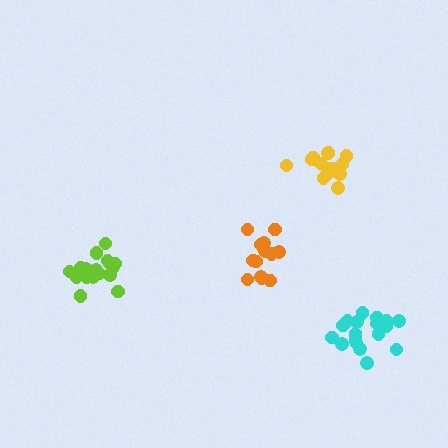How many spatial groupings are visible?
There are 4 spatial groupings.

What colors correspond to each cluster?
The clusters are colored: orange, lime, cyan, yellow.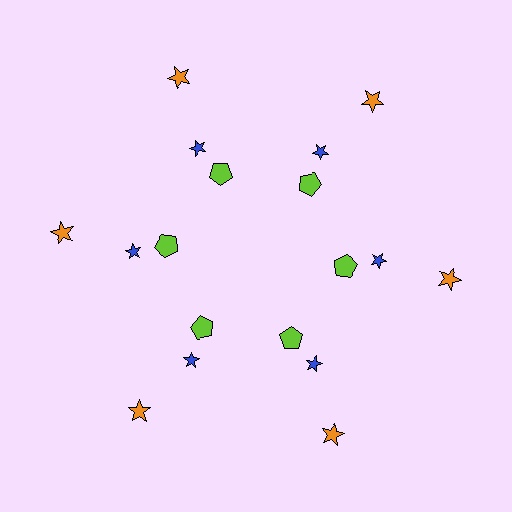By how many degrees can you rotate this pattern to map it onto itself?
The pattern maps onto itself every 60 degrees of rotation.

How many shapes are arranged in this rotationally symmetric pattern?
There are 18 shapes, arranged in 6 groups of 3.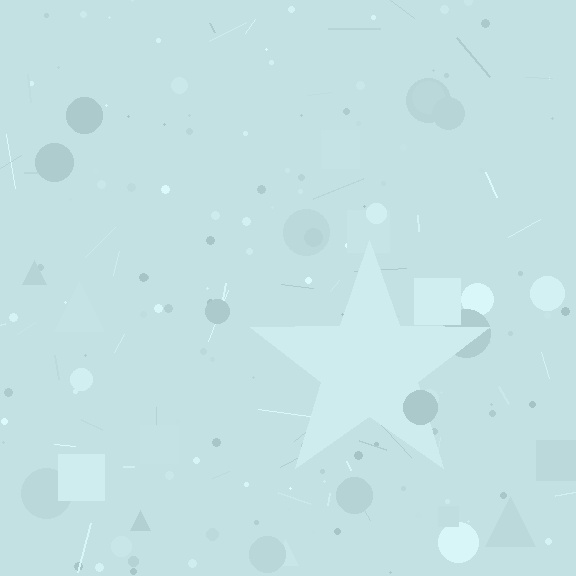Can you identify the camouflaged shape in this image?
The camouflaged shape is a star.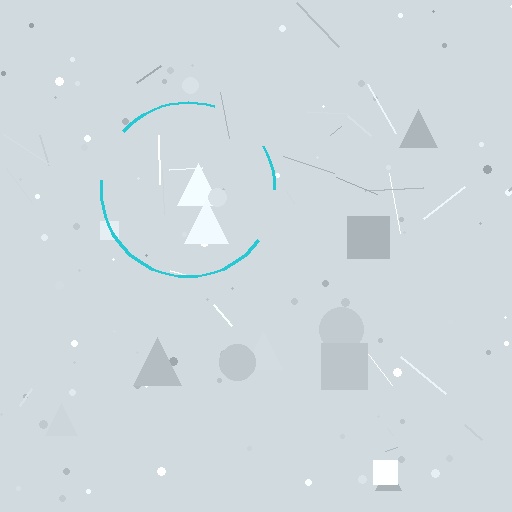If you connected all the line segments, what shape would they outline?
They would outline a circle.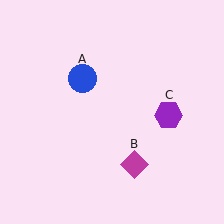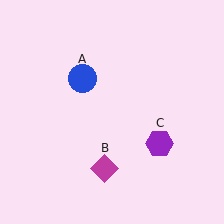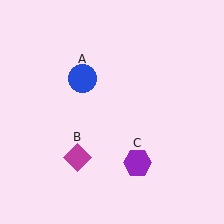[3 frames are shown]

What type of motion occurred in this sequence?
The magenta diamond (object B), purple hexagon (object C) rotated clockwise around the center of the scene.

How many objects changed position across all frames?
2 objects changed position: magenta diamond (object B), purple hexagon (object C).